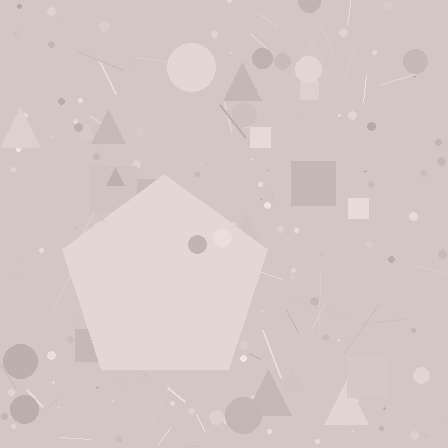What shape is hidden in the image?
A pentagon is hidden in the image.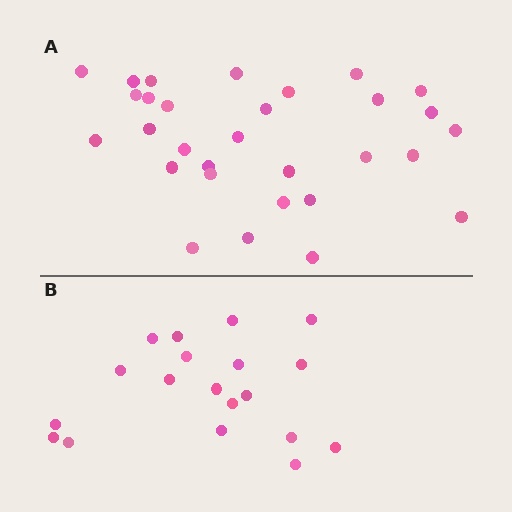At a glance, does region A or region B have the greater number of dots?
Region A (the top region) has more dots.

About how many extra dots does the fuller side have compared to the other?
Region A has roughly 12 or so more dots than region B.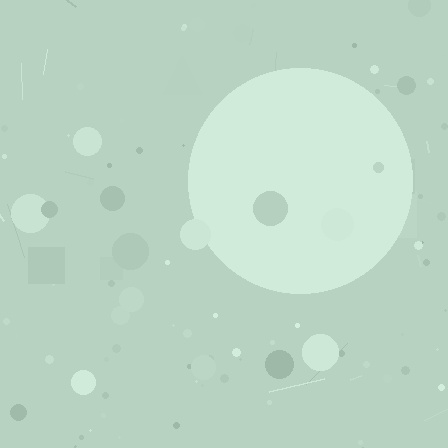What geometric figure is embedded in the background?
A circle is embedded in the background.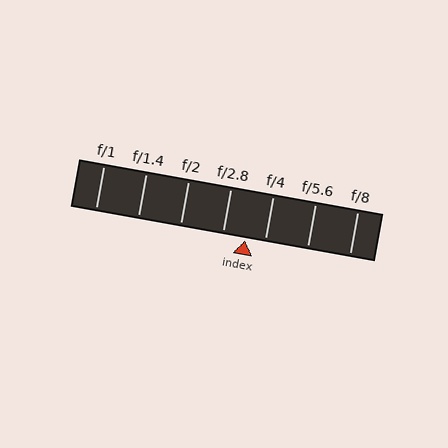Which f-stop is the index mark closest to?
The index mark is closest to f/4.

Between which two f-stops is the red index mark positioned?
The index mark is between f/2.8 and f/4.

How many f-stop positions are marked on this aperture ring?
There are 7 f-stop positions marked.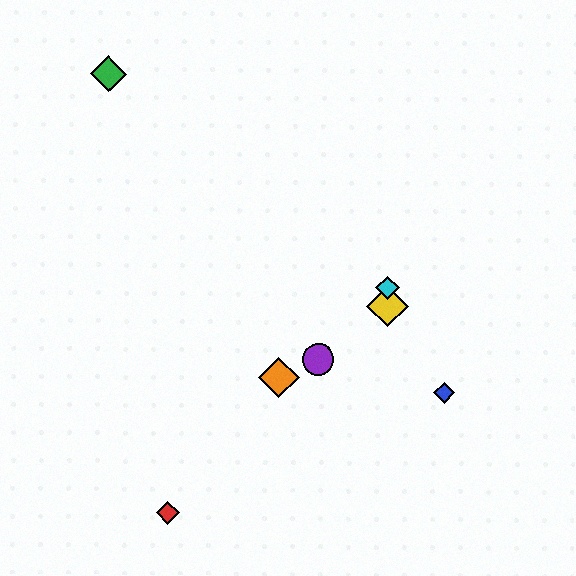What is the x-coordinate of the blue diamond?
The blue diamond is at x≈444.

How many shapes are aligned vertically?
2 shapes (the yellow diamond, the cyan diamond) are aligned vertically.